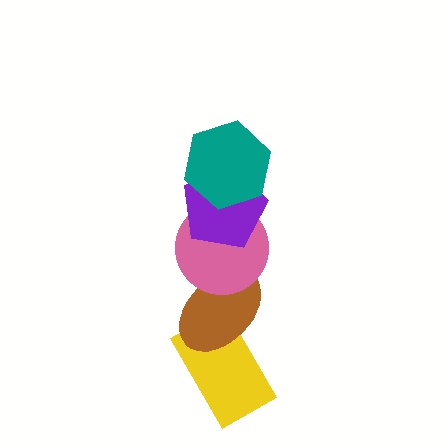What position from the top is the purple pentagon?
The purple pentagon is 2nd from the top.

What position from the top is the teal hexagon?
The teal hexagon is 1st from the top.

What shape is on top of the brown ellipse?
The pink circle is on top of the brown ellipse.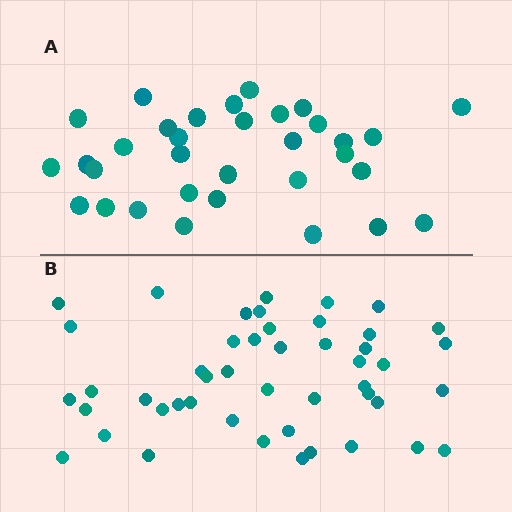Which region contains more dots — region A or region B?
Region B (the bottom region) has more dots.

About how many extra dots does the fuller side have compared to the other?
Region B has approximately 15 more dots than region A.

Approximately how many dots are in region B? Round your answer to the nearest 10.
About 50 dots. (The exact count is 47, which rounds to 50.)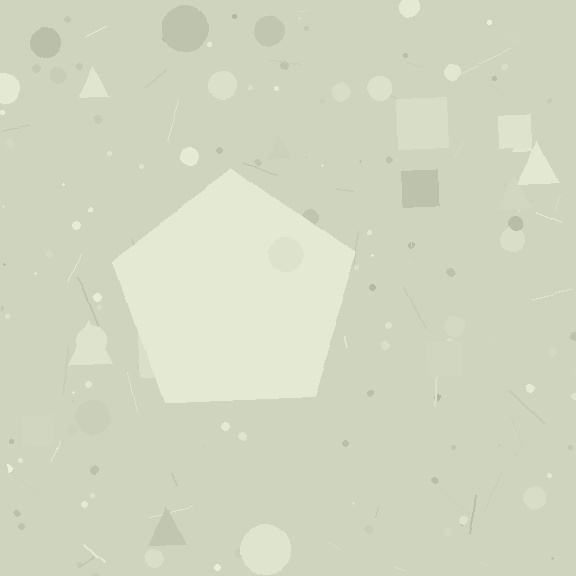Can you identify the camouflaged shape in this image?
The camouflaged shape is a pentagon.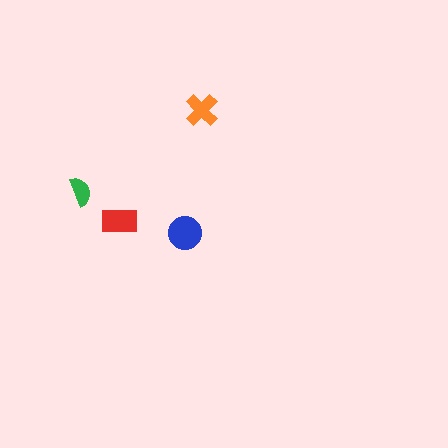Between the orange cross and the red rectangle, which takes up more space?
The red rectangle.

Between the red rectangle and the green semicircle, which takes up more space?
The red rectangle.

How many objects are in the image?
There are 4 objects in the image.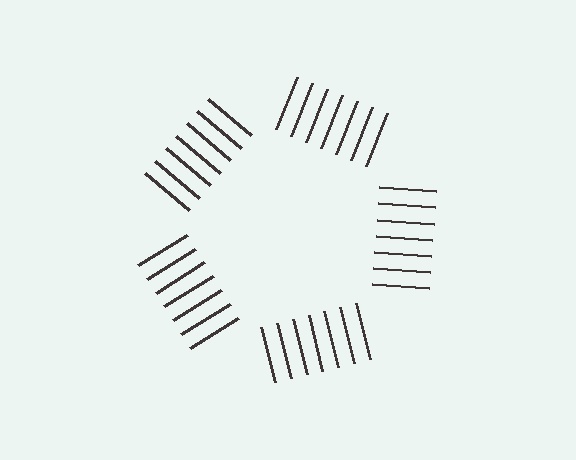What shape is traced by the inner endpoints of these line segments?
An illusory pentagon — the line segments terminate on its edges but no continuous stroke is drawn.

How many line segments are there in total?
35 — 7 along each of the 5 edges.